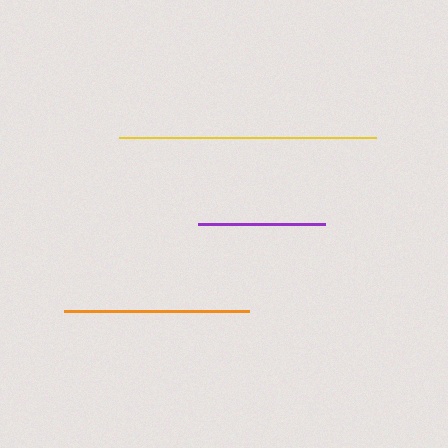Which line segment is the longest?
The yellow line is the longest at approximately 257 pixels.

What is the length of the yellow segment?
The yellow segment is approximately 257 pixels long.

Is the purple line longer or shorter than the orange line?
The orange line is longer than the purple line.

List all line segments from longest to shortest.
From longest to shortest: yellow, orange, purple.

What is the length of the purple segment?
The purple segment is approximately 126 pixels long.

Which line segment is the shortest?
The purple line is the shortest at approximately 126 pixels.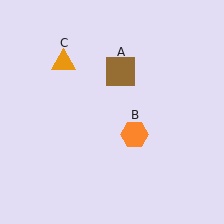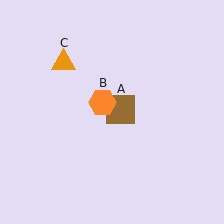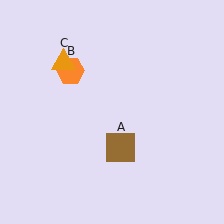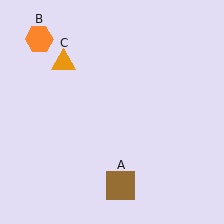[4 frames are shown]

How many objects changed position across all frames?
2 objects changed position: brown square (object A), orange hexagon (object B).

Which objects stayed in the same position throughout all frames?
Orange triangle (object C) remained stationary.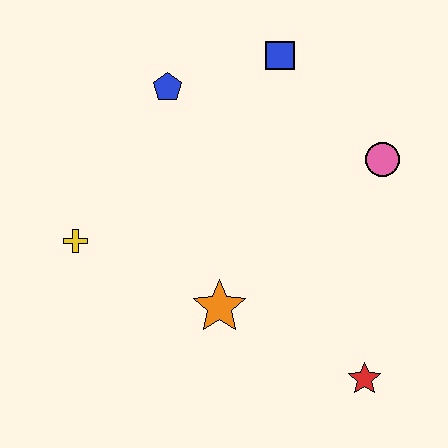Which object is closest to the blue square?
The blue pentagon is closest to the blue square.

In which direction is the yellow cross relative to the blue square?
The yellow cross is to the left of the blue square.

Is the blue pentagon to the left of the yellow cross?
No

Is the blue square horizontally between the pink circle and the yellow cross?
Yes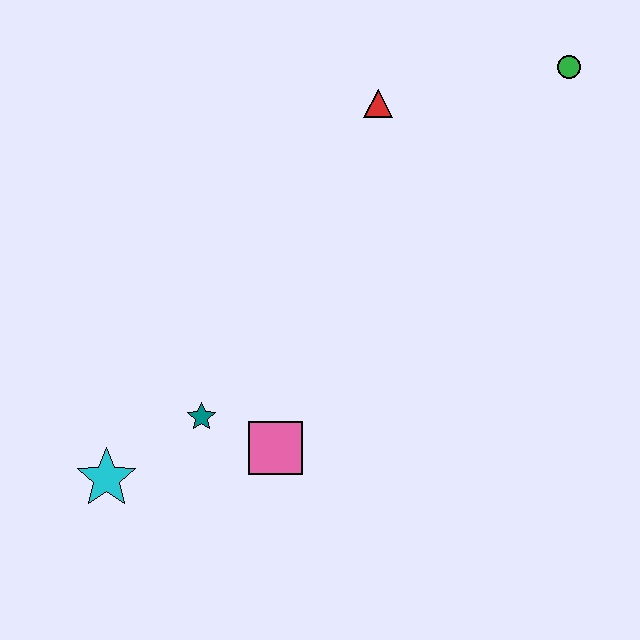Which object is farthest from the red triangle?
The cyan star is farthest from the red triangle.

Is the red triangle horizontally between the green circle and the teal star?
Yes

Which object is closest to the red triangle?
The green circle is closest to the red triangle.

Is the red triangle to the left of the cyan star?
No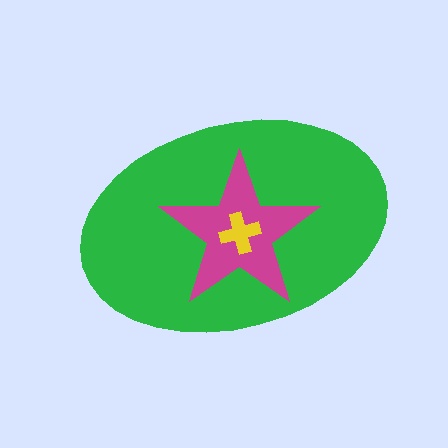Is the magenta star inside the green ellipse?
Yes.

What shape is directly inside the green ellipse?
The magenta star.